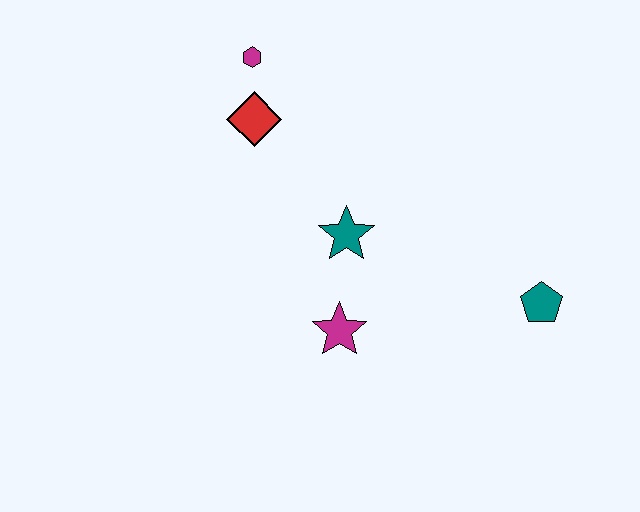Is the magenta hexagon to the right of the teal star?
No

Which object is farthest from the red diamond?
The teal pentagon is farthest from the red diamond.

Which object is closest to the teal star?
The magenta star is closest to the teal star.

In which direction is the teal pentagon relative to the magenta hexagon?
The teal pentagon is to the right of the magenta hexagon.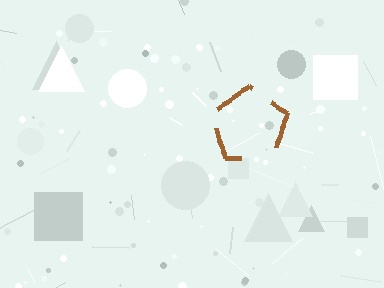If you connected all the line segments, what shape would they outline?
They would outline a pentagon.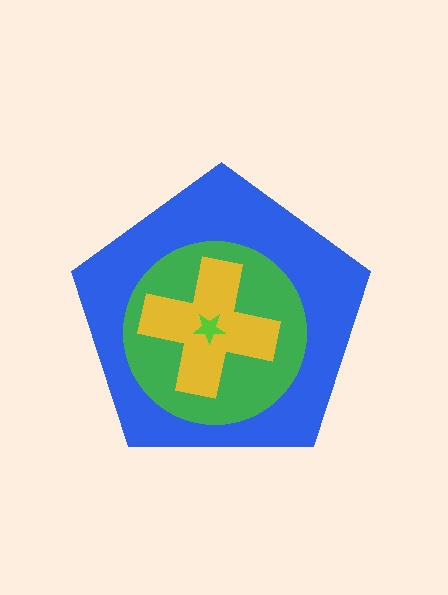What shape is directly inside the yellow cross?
The lime star.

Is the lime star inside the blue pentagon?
Yes.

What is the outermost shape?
The blue pentagon.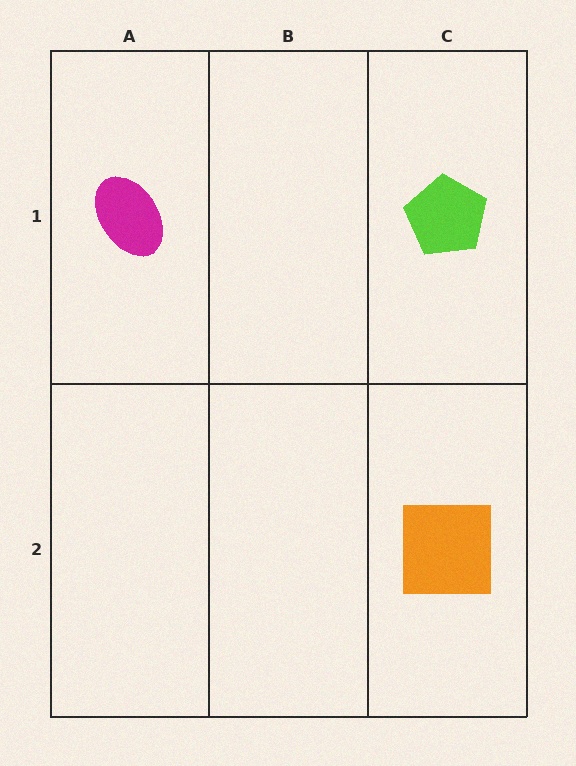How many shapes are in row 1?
2 shapes.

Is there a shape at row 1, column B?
No, that cell is empty.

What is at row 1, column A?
A magenta ellipse.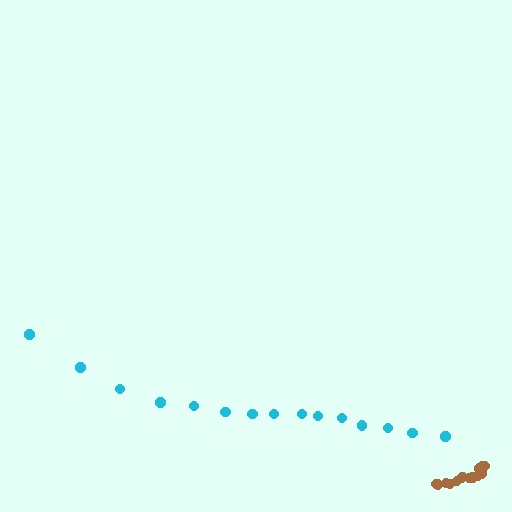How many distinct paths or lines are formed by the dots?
There are 2 distinct paths.